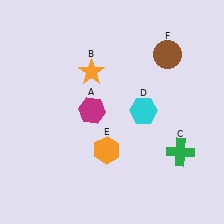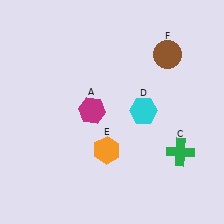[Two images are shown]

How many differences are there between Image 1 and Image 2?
There is 1 difference between the two images.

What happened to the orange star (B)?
The orange star (B) was removed in Image 2. It was in the top-left area of Image 1.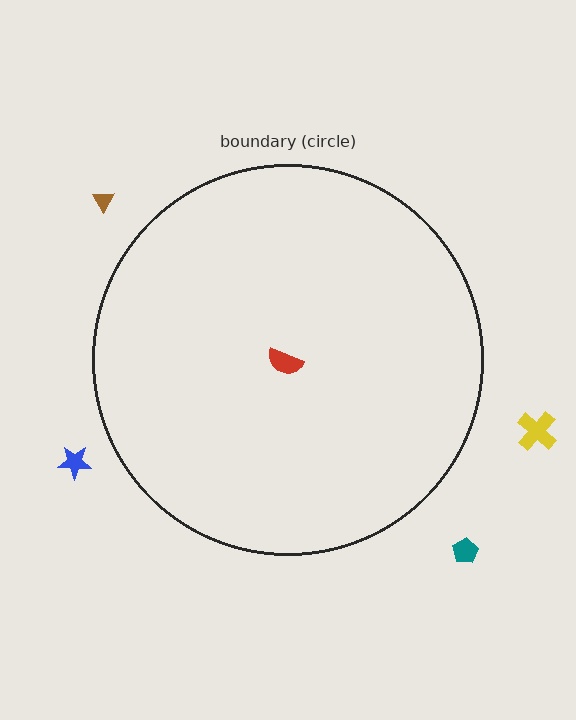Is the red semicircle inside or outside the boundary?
Inside.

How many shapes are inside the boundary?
1 inside, 4 outside.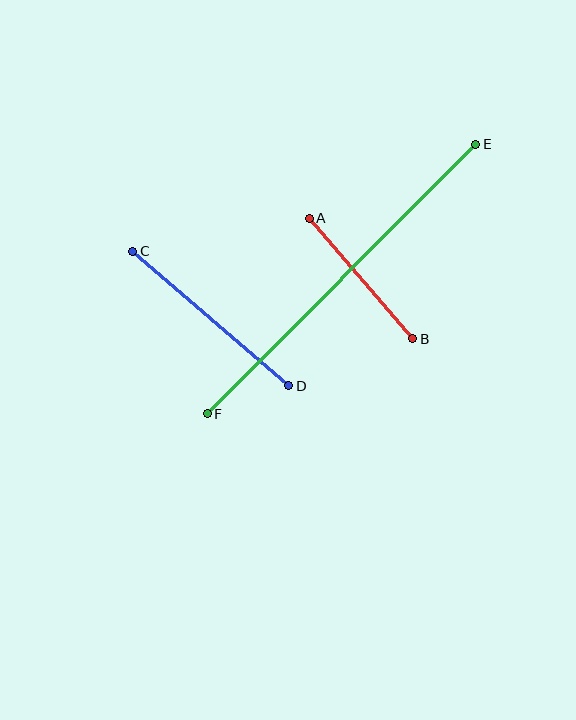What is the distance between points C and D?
The distance is approximately 206 pixels.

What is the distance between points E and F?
The distance is approximately 380 pixels.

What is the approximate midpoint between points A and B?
The midpoint is at approximately (361, 278) pixels.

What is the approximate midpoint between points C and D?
The midpoint is at approximately (211, 319) pixels.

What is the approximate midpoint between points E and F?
The midpoint is at approximately (341, 279) pixels.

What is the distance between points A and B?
The distance is approximately 159 pixels.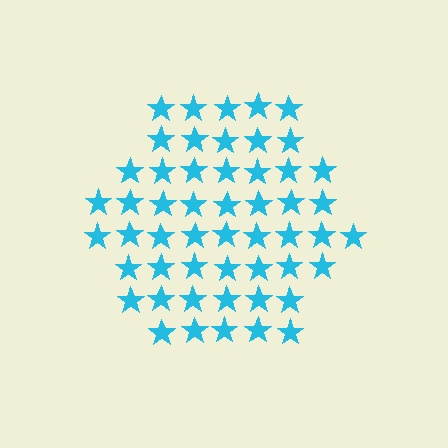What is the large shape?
The large shape is a hexagon.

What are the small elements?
The small elements are stars.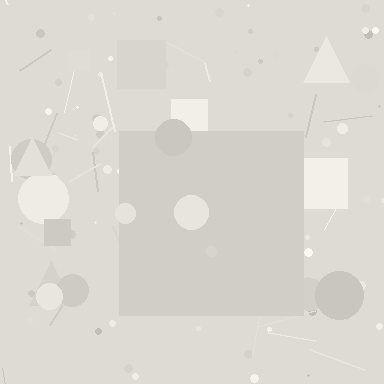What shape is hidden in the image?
A square is hidden in the image.